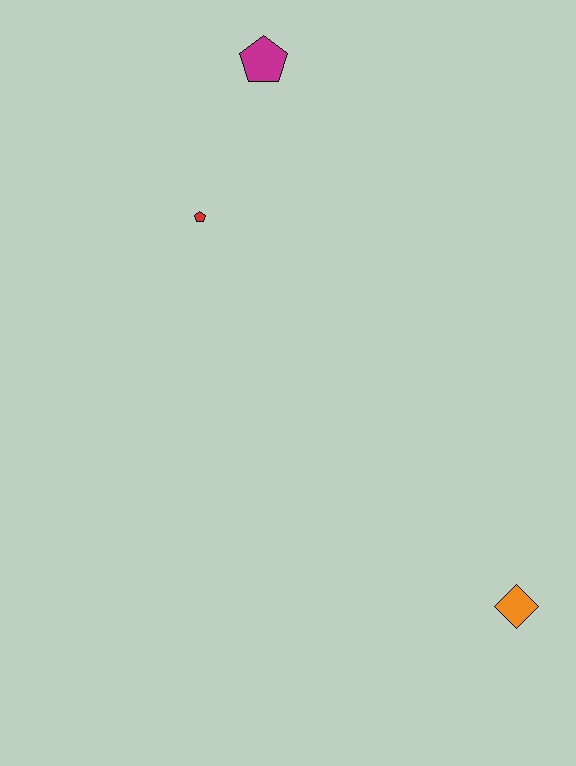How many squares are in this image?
There are no squares.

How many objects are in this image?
There are 3 objects.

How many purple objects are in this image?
There are no purple objects.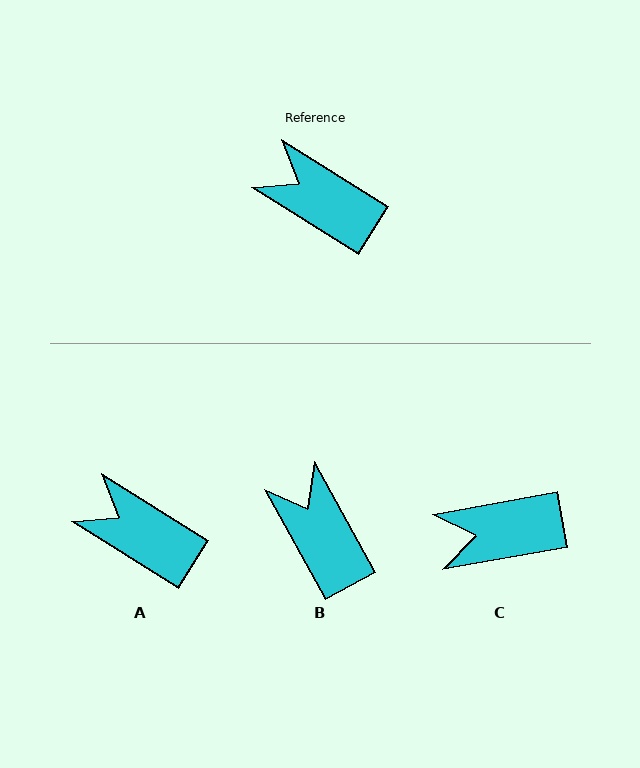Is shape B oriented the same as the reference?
No, it is off by about 29 degrees.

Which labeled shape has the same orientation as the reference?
A.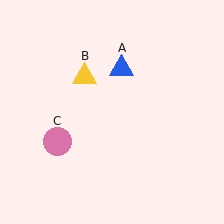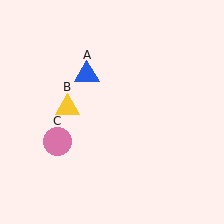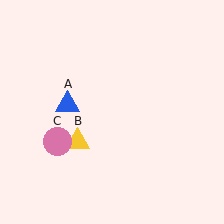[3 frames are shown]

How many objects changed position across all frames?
2 objects changed position: blue triangle (object A), yellow triangle (object B).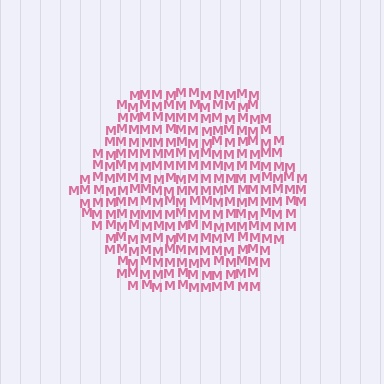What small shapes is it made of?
It is made of small letter M's.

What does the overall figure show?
The overall figure shows a hexagon.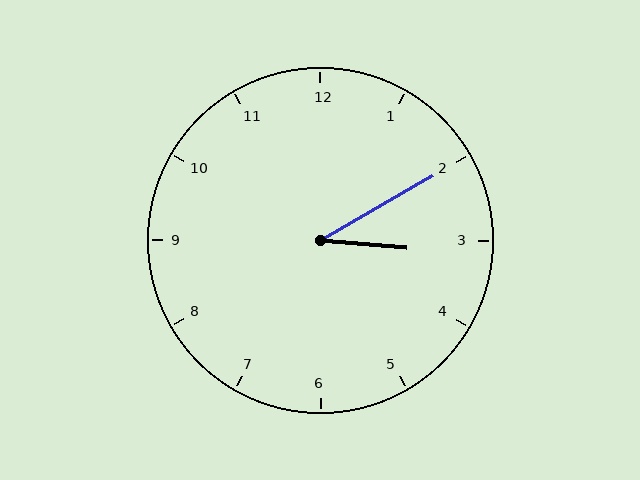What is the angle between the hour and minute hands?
Approximately 35 degrees.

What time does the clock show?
3:10.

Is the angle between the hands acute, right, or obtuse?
It is acute.